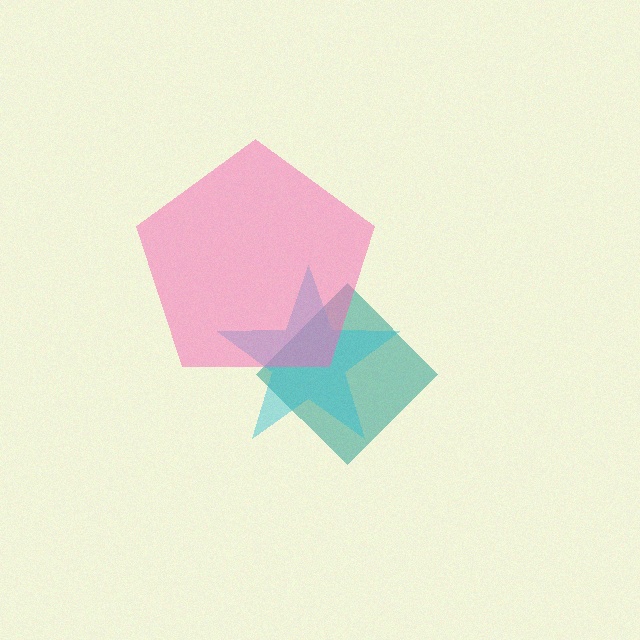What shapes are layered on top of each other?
The layered shapes are: a teal diamond, a cyan star, a pink pentagon.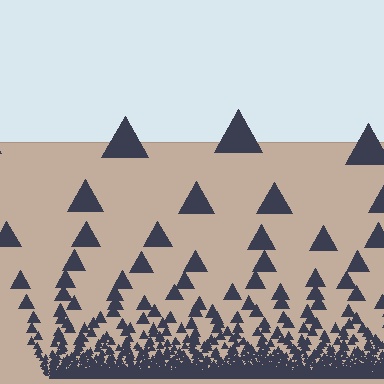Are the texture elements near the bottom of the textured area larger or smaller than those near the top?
Smaller. The gradient is inverted — elements near the bottom are smaller and denser.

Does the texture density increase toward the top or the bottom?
Density increases toward the bottom.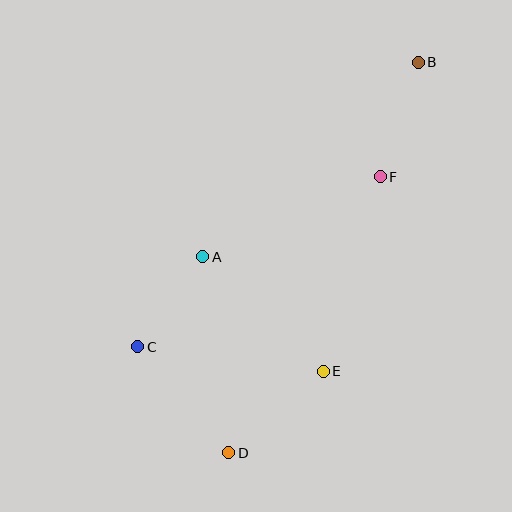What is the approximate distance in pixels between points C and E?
The distance between C and E is approximately 187 pixels.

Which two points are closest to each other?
Points A and C are closest to each other.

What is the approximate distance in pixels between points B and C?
The distance between B and C is approximately 400 pixels.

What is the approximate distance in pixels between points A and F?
The distance between A and F is approximately 195 pixels.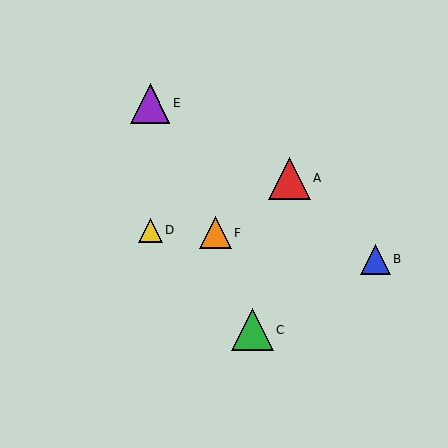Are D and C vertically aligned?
No, D is at x≈150 and C is at x≈252.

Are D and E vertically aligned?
Yes, both are at x≈150.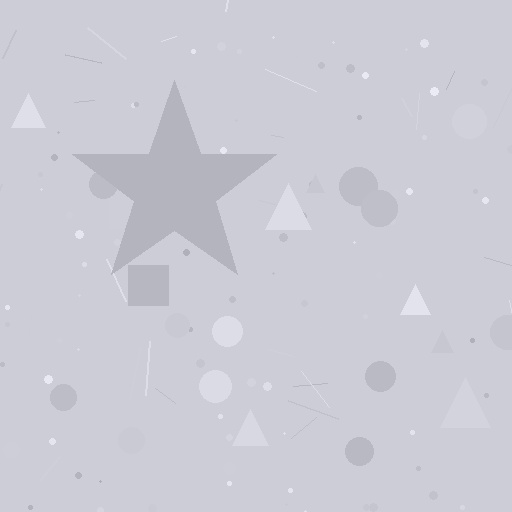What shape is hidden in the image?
A star is hidden in the image.